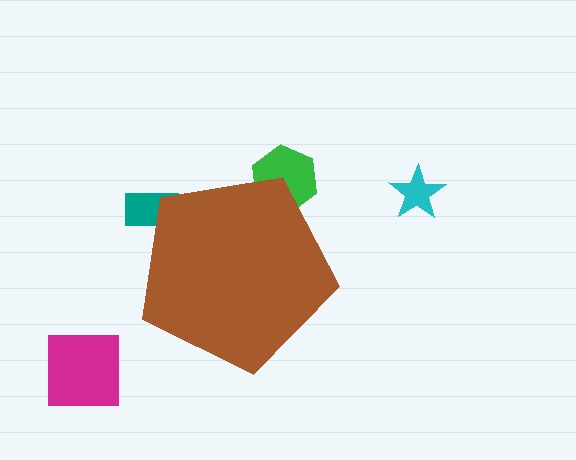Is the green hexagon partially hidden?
Yes, the green hexagon is partially hidden behind the brown pentagon.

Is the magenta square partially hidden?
No, the magenta square is fully visible.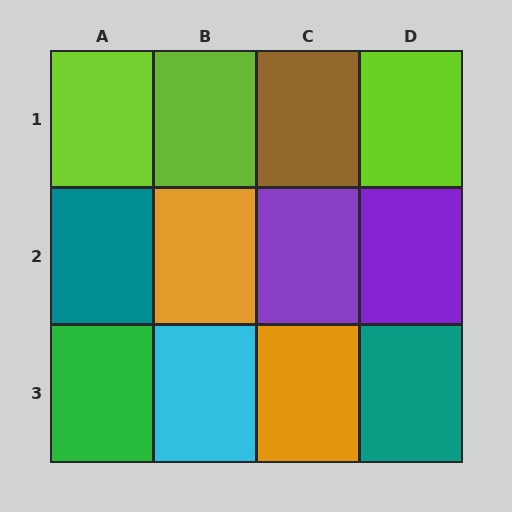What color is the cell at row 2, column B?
Orange.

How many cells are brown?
1 cell is brown.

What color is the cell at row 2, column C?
Purple.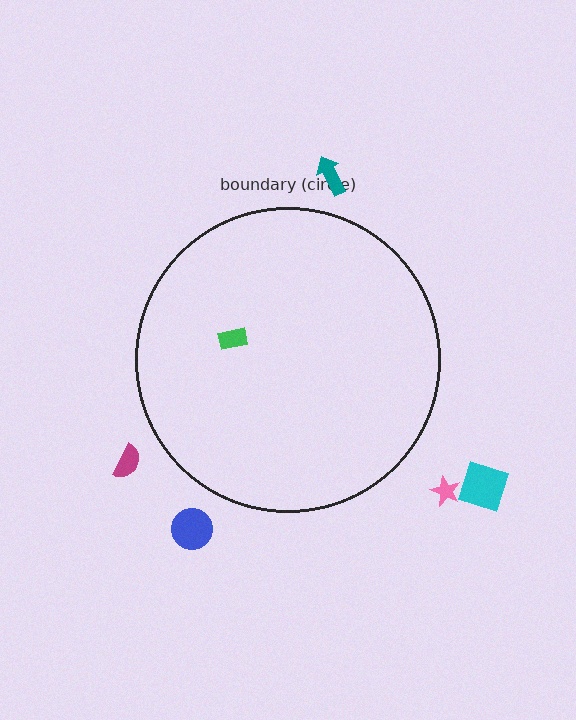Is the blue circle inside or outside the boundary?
Outside.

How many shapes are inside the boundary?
1 inside, 5 outside.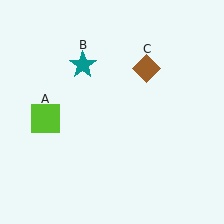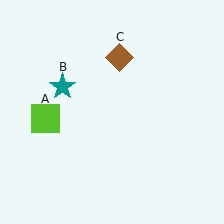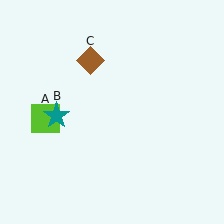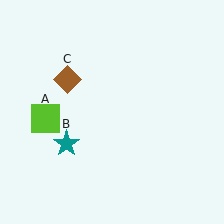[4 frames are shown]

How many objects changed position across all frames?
2 objects changed position: teal star (object B), brown diamond (object C).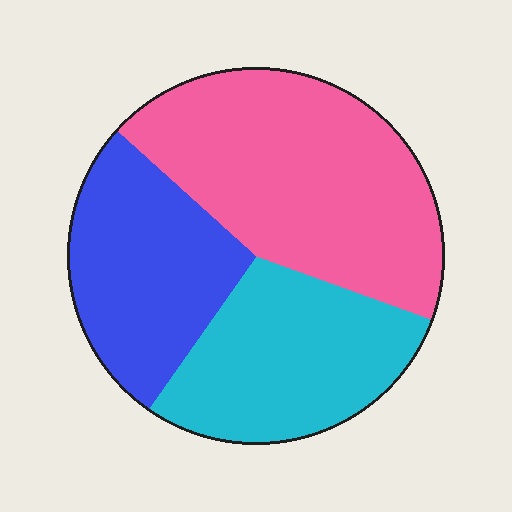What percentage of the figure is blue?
Blue takes up about one quarter (1/4) of the figure.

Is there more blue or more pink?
Pink.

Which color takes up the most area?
Pink, at roughly 45%.